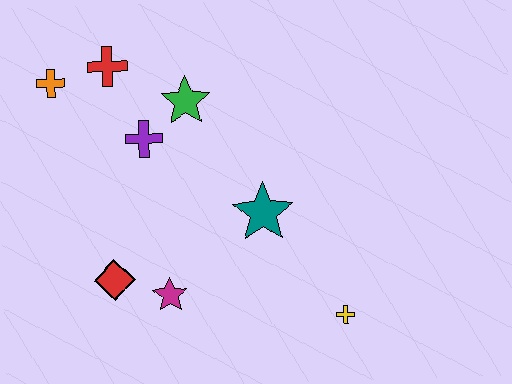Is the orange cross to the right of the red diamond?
No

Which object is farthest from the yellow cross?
The orange cross is farthest from the yellow cross.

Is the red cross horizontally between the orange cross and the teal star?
Yes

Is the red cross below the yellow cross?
No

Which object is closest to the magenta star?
The red diamond is closest to the magenta star.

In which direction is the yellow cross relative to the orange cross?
The yellow cross is to the right of the orange cross.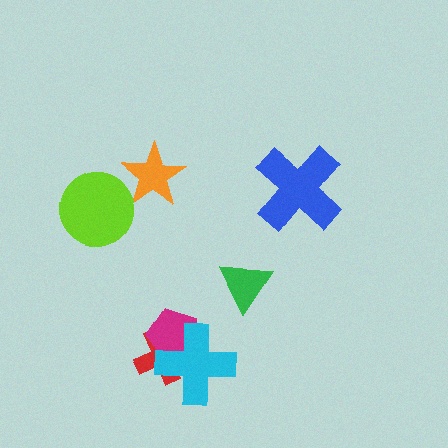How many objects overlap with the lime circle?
0 objects overlap with the lime circle.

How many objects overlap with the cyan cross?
2 objects overlap with the cyan cross.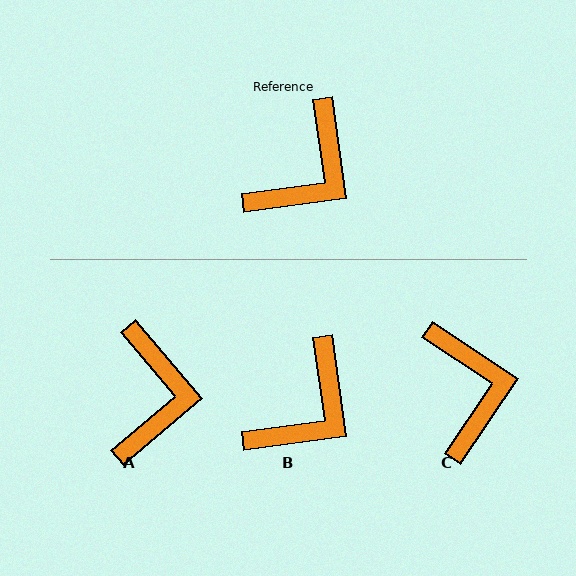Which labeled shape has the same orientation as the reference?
B.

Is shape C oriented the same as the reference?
No, it is off by about 48 degrees.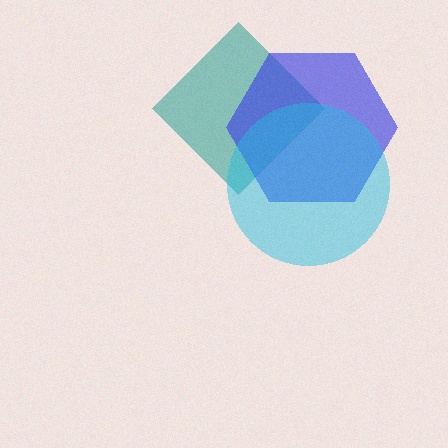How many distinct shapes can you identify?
There are 3 distinct shapes: a teal diamond, a blue hexagon, a cyan circle.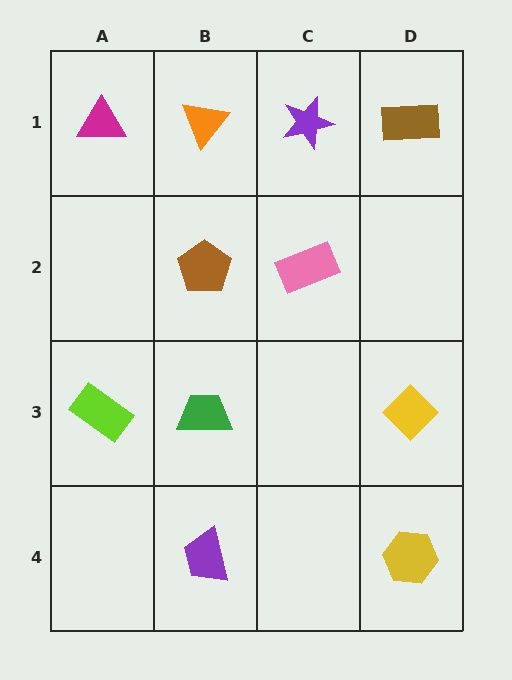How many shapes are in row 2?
2 shapes.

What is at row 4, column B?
A purple trapezoid.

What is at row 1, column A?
A magenta triangle.